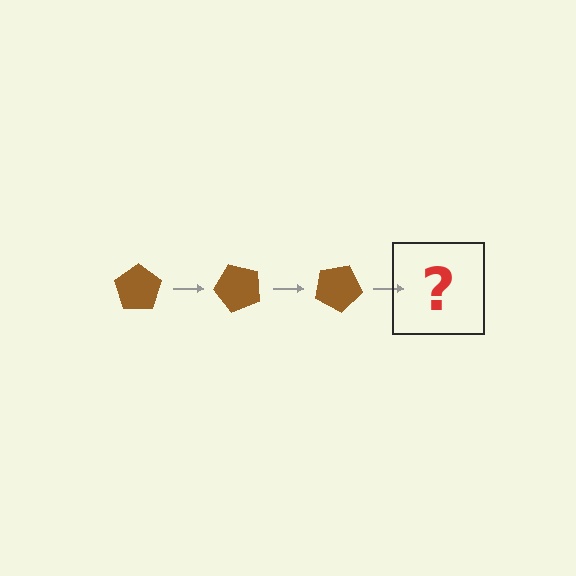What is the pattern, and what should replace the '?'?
The pattern is that the pentagon rotates 50 degrees each step. The '?' should be a brown pentagon rotated 150 degrees.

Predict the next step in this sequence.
The next step is a brown pentagon rotated 150 degrees.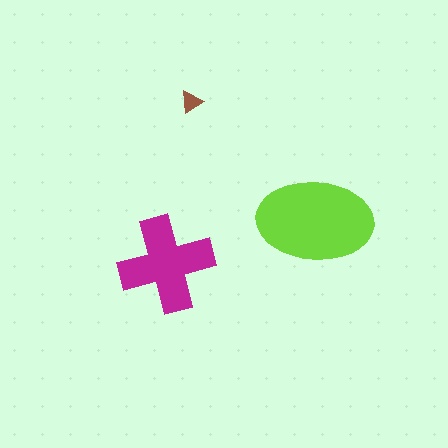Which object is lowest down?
The magenta cross is bottommost.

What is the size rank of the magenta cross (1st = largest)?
2nd.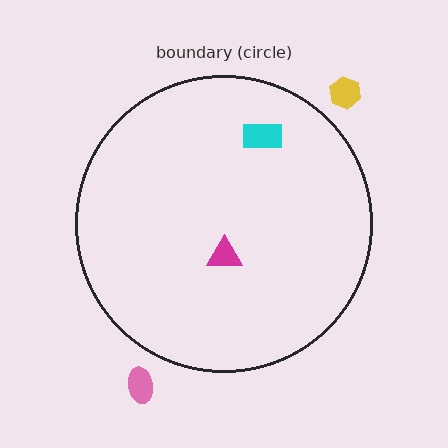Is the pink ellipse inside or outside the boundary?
Outside.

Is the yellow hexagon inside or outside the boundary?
Outside.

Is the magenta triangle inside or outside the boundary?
Inside.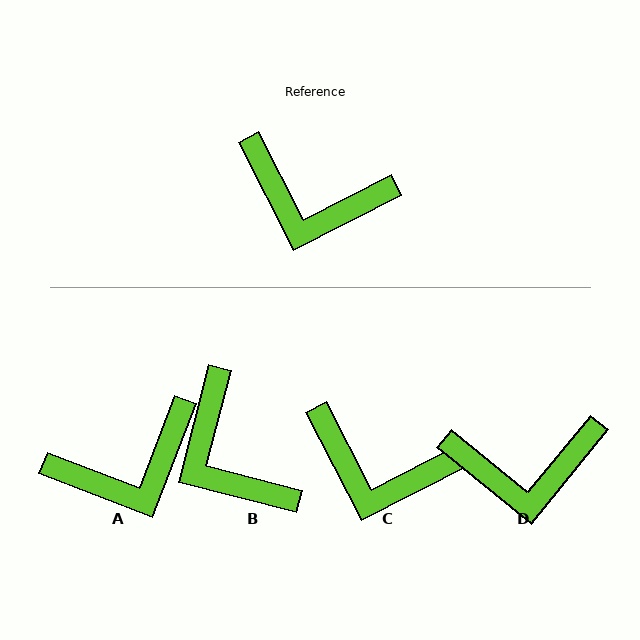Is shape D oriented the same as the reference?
No, it is off by about 24 degrees.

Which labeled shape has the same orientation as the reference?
C.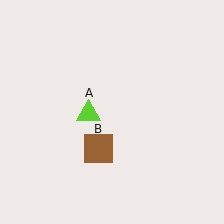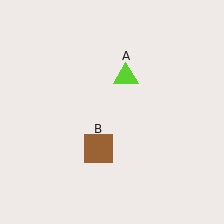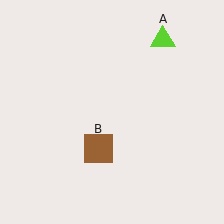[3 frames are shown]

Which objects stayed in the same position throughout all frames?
Brown square (object B) remained stationary.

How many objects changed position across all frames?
1 object changed position: lime triangle (object A).